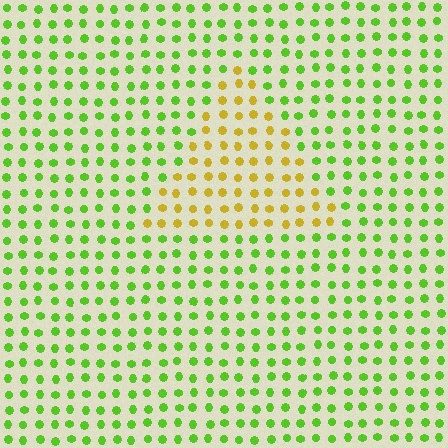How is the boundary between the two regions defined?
The boundary is defined purely by a slight shift in hue (about 51 degrees). Spacing, size, and orientation are identical on both sides.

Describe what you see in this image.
The image is filled with small lime elements in a uniform arrangement. A triangle-shaped region is visible where the elements are tinted to a slightly different hue, forming a subtle color boundary.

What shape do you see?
I see a triangle.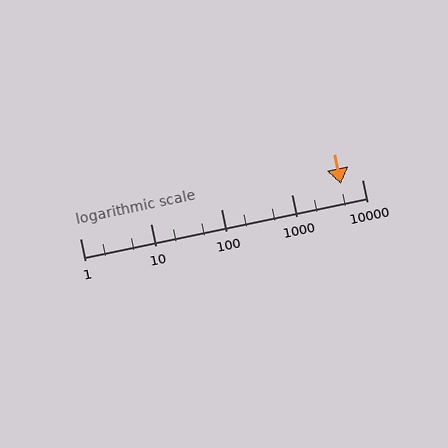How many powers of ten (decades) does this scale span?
The scale spans 4 decades, from 1 to 10000.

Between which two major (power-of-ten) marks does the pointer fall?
The pointer is between 1000 and 10000.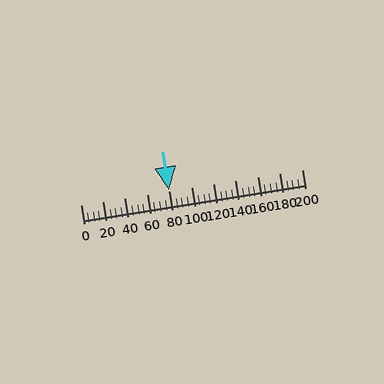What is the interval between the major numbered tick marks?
The major tick marks are spaced 20 units apart.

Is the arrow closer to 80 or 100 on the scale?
The arrow is closer to 80.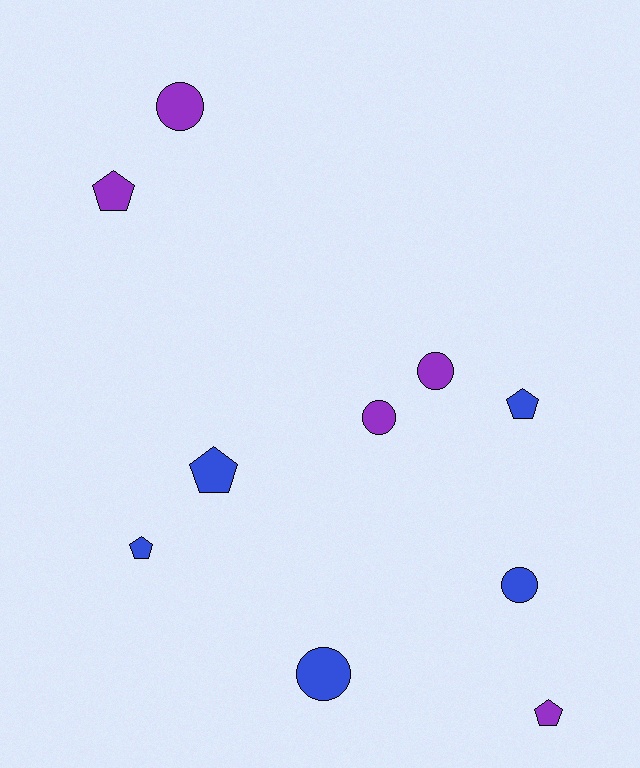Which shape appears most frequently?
Circle, with 5 objects.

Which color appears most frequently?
Purple, with 5 objects.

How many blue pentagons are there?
There are 3 blue pentagons.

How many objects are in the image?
There are 10 objects.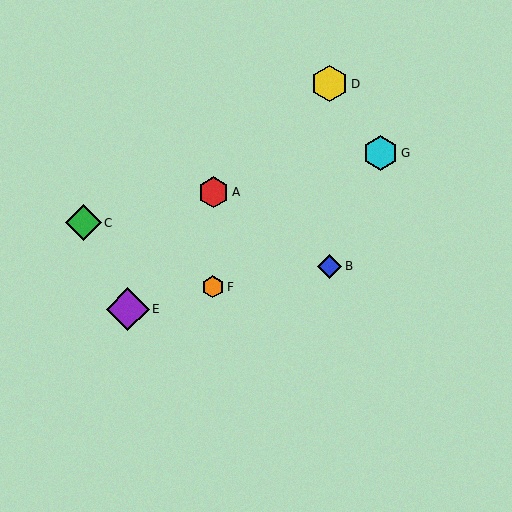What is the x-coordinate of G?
Object G is at x≈381.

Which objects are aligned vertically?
Objects B, D are aligned vertically.